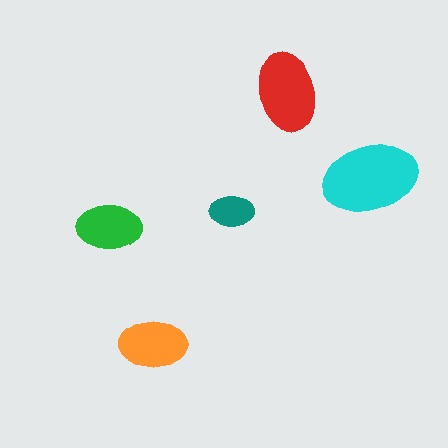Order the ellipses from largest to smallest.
the cyan one, the red one, the orange one, the green one, the teal one.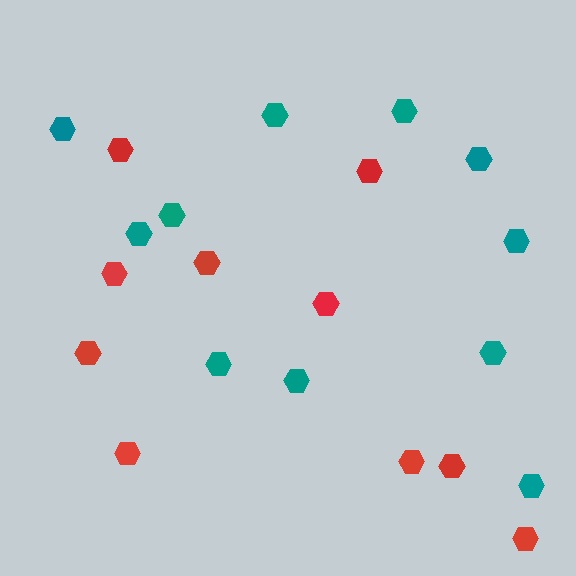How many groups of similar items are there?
There are 2 groups: one group of teal hexagons (11) and one group of red hexagons (10).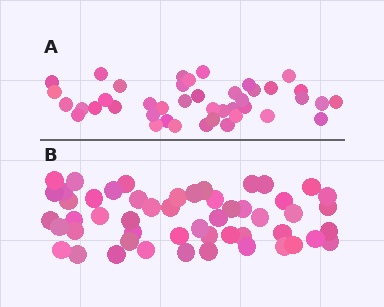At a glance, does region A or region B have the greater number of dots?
Region B (the bottom region) has more dots.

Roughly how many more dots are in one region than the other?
Region B has roughly 10 or so more dots than region A.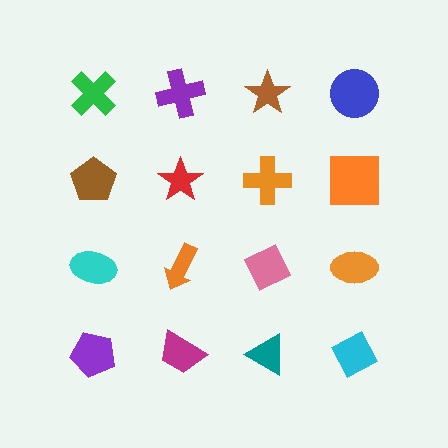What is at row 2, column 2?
A red star.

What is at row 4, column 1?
A purple pentagon.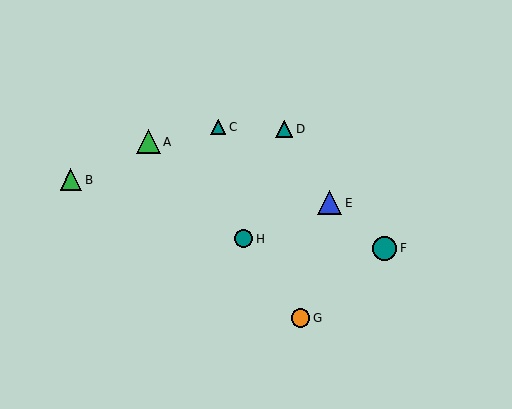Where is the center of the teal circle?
The center of the teal circle is at (244, 239).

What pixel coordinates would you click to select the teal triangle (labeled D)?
Click at (284, 129) to select the teal triangle D.